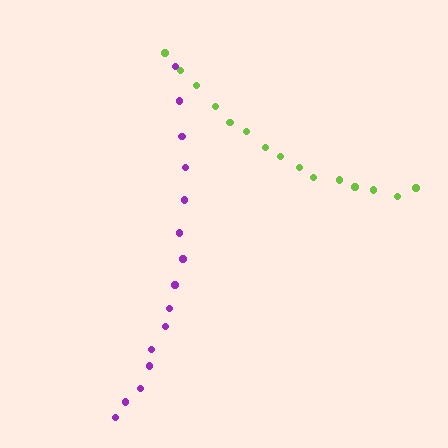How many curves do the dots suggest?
There are 2 distinct paths.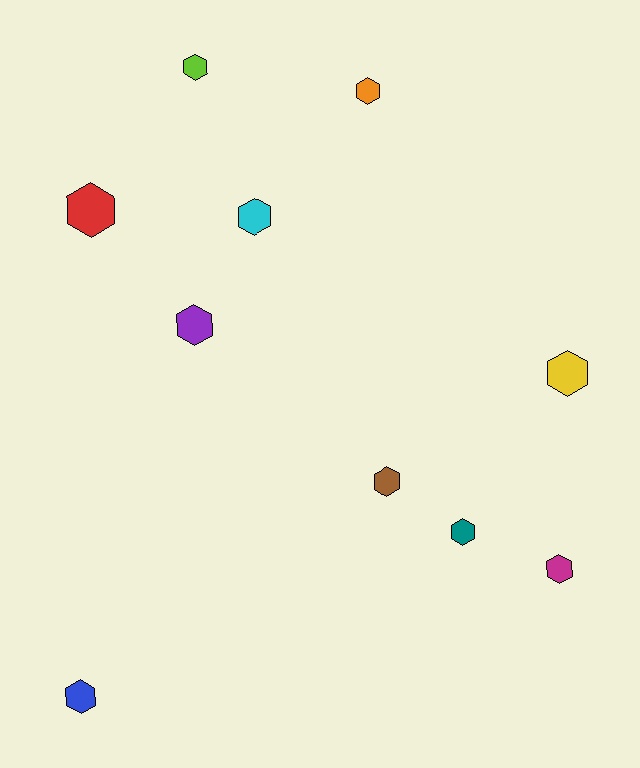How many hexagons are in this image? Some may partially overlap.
There are 10 hexagons.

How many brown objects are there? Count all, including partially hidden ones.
There is 1 brown object.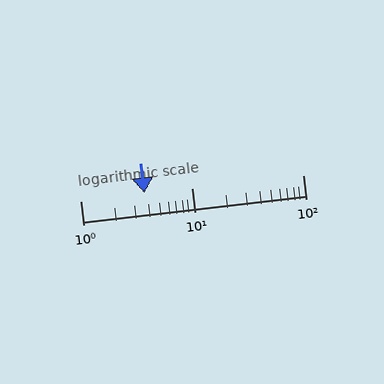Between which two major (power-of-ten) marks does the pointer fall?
The pointer is between 1 and 10.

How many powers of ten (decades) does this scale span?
The scale spans 2 decades, from 1 to 100.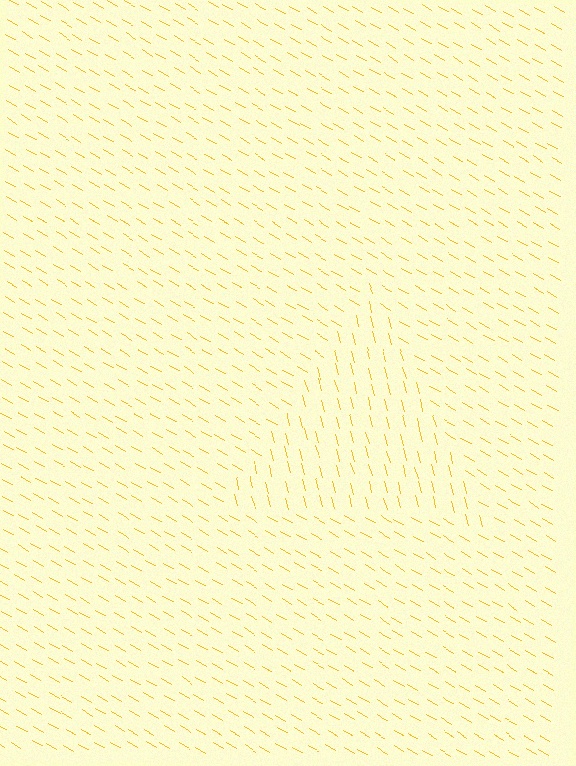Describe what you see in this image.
The image is filled with small yellow line segments. A triangle region in the image has lines oriented differently from the surrounding lines, creating a visible texture boundary.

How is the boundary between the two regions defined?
The boundary is defined purely by a change in line orientation (approximately 45 degrees difference). All lines are the same color and thickness.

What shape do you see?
I see a triangle.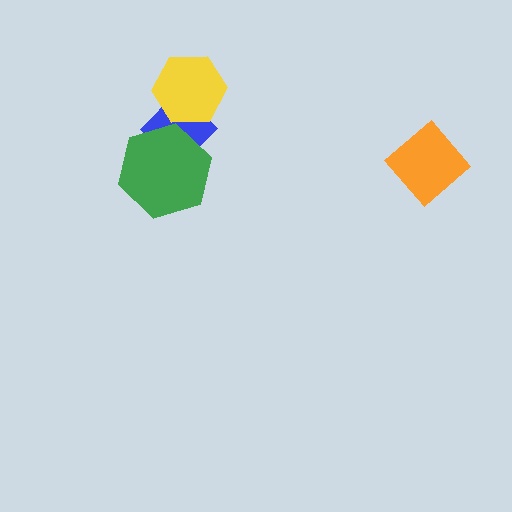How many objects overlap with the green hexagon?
1 object overlaps with the green hexagon.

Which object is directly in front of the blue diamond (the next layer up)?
The green hexagon is directly in front of the blue diamond.